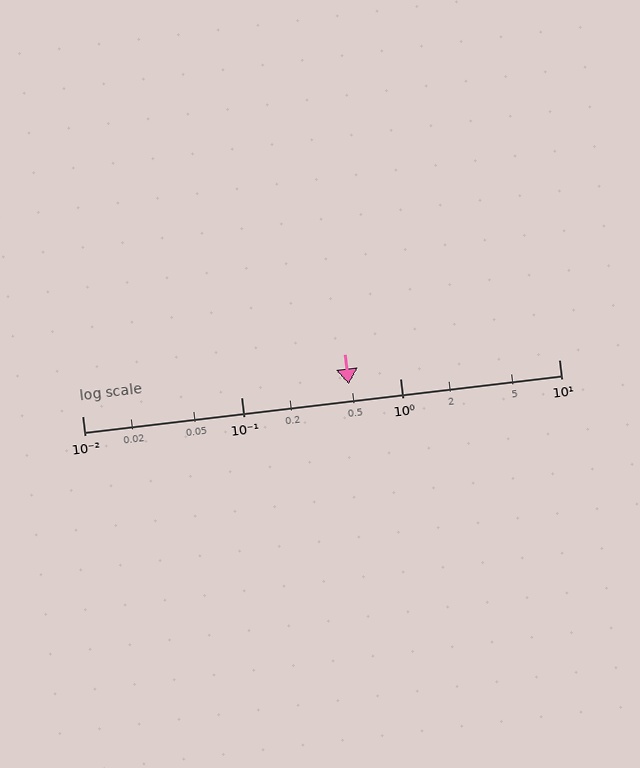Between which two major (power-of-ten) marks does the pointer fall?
The pointer is between 0.1 and 1.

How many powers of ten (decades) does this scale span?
The scale spans 3 decades, from 0.01 to 10.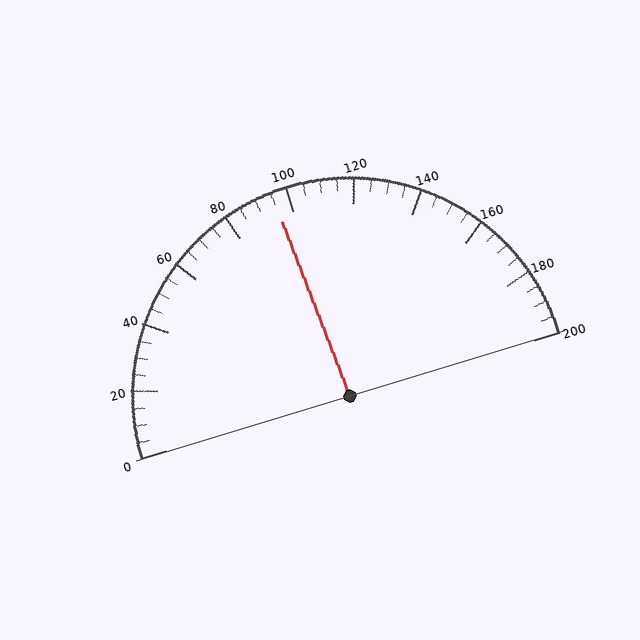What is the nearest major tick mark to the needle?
The nearest major tick mark is 100.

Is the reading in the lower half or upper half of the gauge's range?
The reading is in the lower half of the range (0 to 200).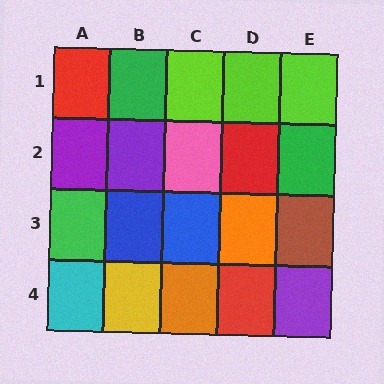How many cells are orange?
2 cells are orange.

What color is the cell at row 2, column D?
Red.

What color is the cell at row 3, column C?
Blue.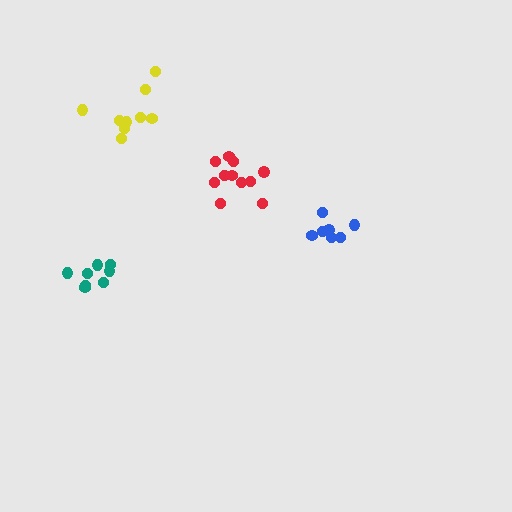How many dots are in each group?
Group 1: 9 dots, Group 2: 7 dots, Group 3: 11 dots, Group 4: 8 dots (35 total).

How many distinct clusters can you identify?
There are 4 distinct clusters.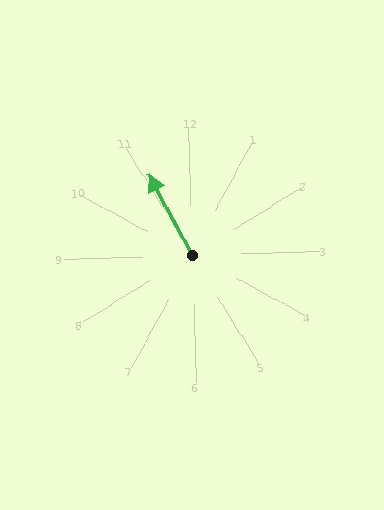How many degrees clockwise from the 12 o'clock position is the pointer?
Approximately 333 degrees.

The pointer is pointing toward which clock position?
Roughly 11 o'clock.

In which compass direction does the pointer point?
Northwest.